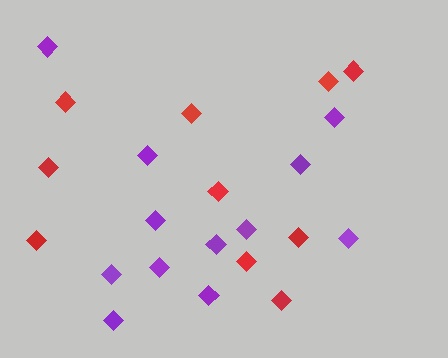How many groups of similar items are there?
There are 2 groups: one group of purple diamonds (12) and one group of red diamonds (10).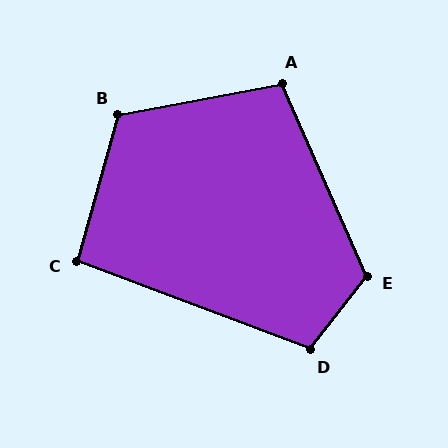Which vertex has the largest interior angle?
E, at approximately 119 degrees.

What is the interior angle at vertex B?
Approximately 117 degrees (obtuse).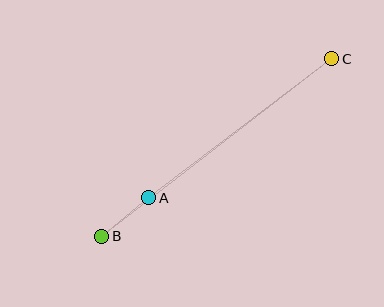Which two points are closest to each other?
Points A and B are closest to each other.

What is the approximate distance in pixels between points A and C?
The distance between A and C is approximately 230 pixels.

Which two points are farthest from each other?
Points B and C are farthest from each other.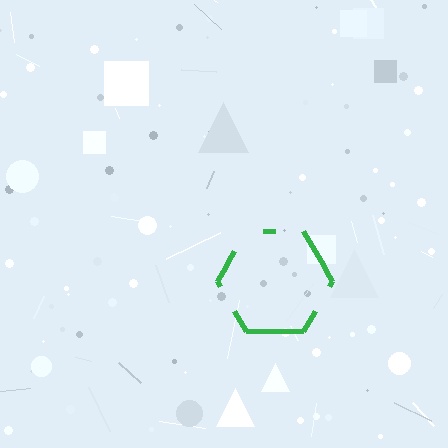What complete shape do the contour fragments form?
The contour fragments form a hexagon.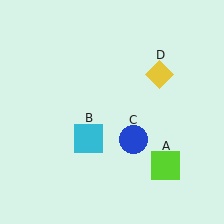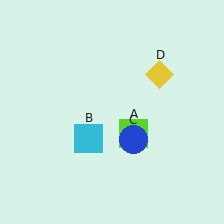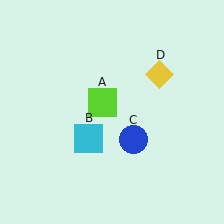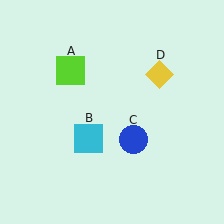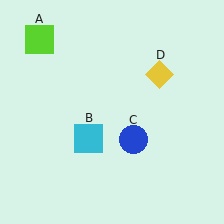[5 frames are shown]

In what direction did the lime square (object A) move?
The lime square (object A) moved up and to the left.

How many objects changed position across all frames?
1 object changed position: lime square (object A).